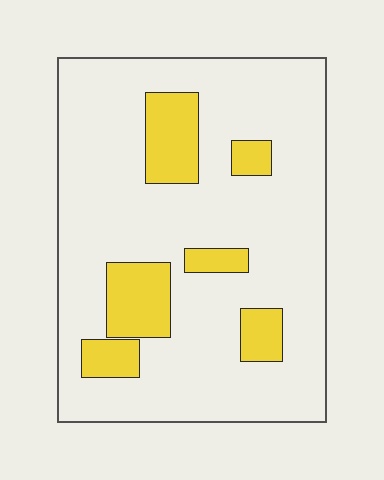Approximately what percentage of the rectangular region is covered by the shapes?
Approximately 20%.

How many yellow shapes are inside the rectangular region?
6.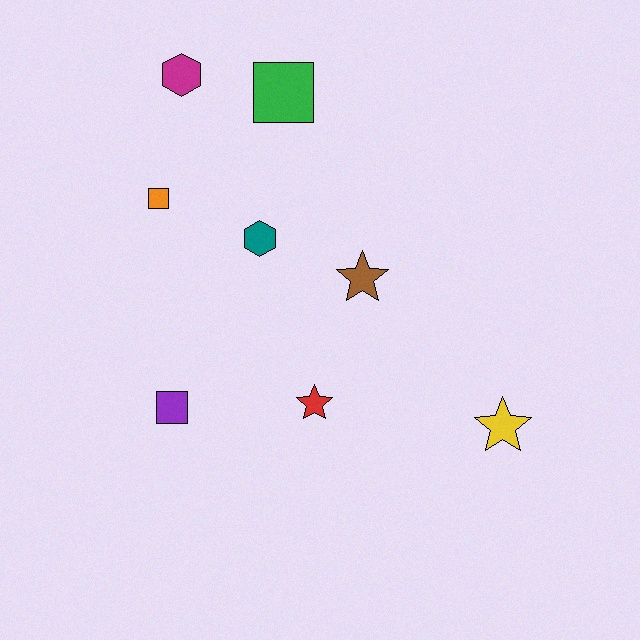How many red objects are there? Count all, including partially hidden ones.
There is 1 red object.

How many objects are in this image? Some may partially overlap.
There are 8 objects.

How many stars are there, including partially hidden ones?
There are 3 stars.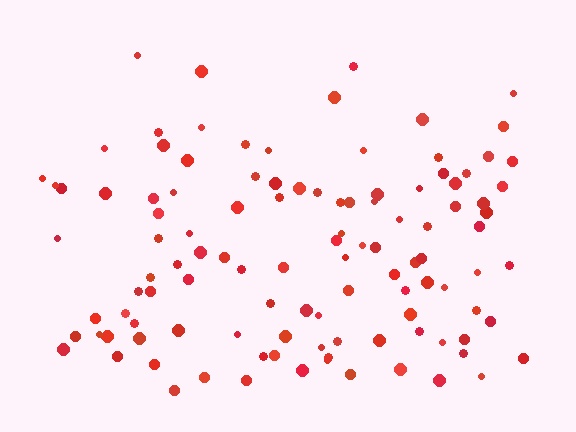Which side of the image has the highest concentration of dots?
The bottom.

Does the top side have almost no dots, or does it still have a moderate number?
Still a moderate number, just noticeably fewer than the bottom.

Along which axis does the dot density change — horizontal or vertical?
Vertical.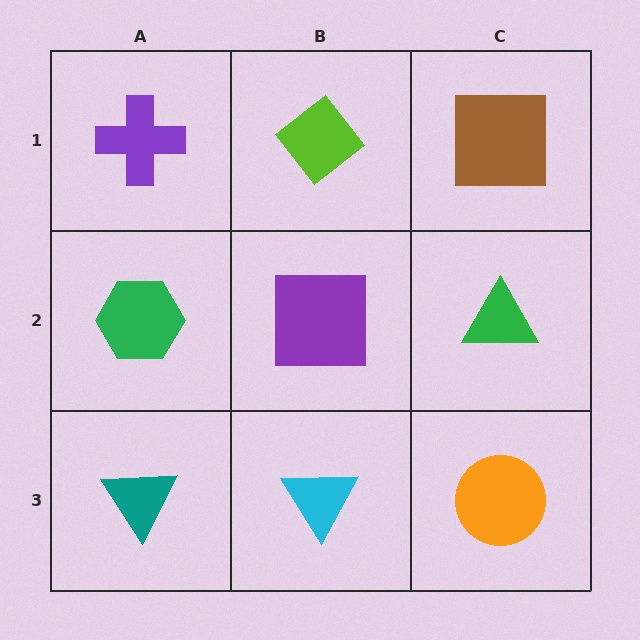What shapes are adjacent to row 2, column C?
A brown square (row 1, column C), an orange circle (row 3, column C), a purple square (row 2, column B).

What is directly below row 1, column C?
A green triangle.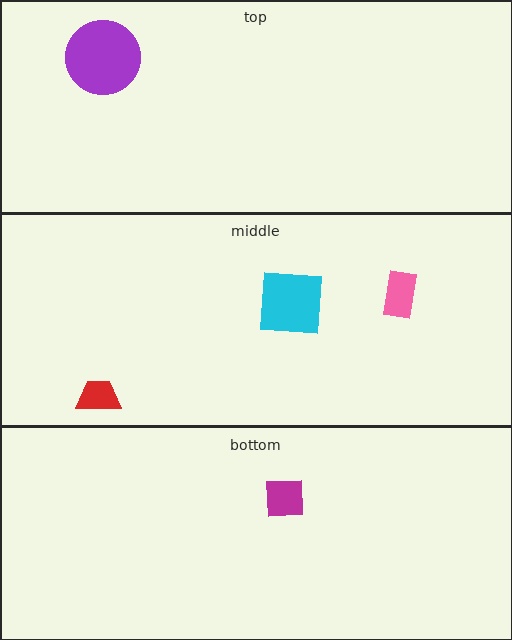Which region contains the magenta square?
The bottom region.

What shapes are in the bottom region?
The magenta square.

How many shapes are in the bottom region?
1.